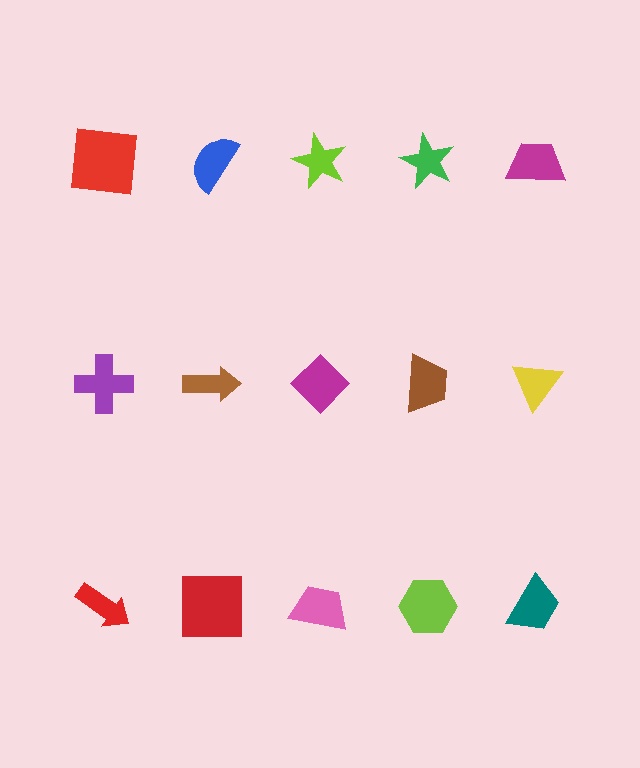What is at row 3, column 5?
A teal trapezoid.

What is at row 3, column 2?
A red square.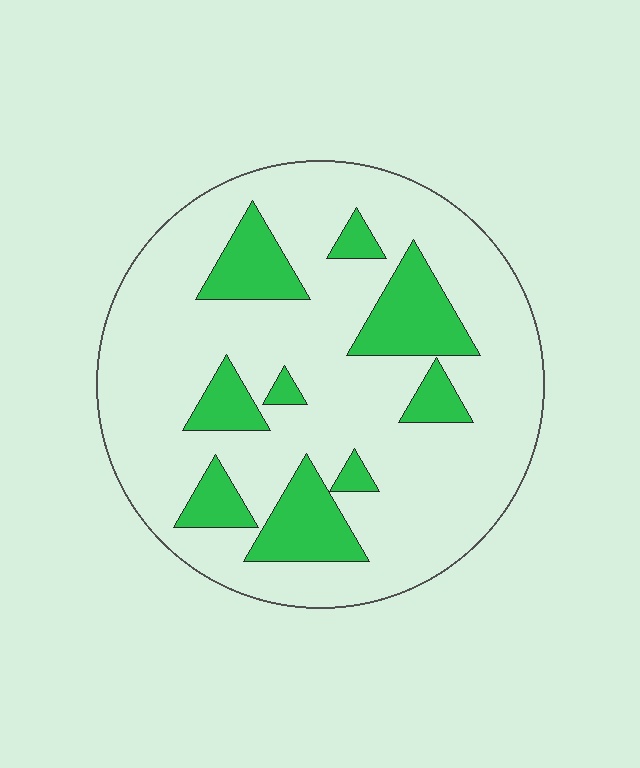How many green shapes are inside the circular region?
9.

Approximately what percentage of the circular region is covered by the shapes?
Approximately 20%.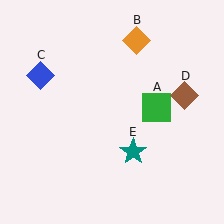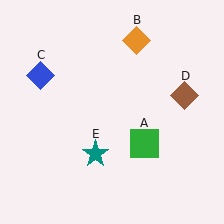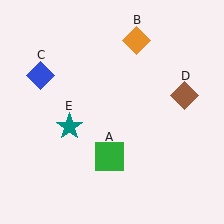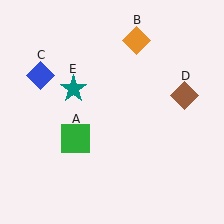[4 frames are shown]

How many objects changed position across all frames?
2 objects changed position: green square (object A), teal star (object E).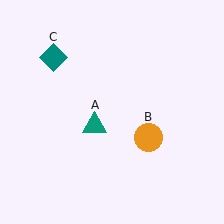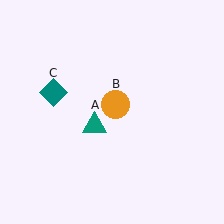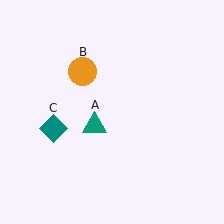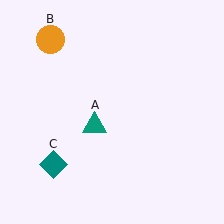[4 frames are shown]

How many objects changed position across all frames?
2 objects changed position: orange circle (object B), teal diamond (object C).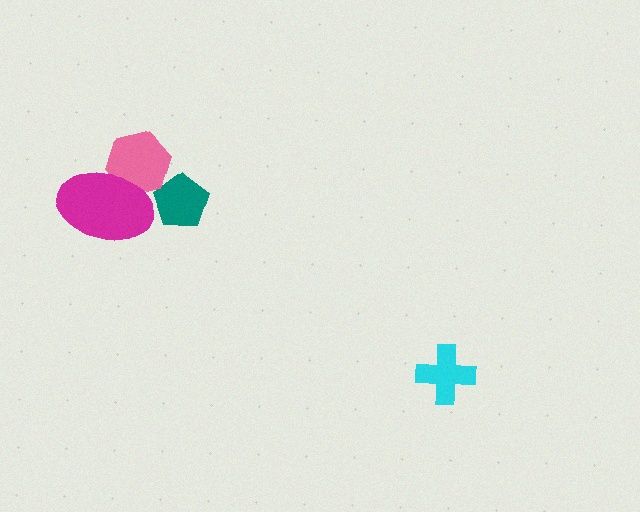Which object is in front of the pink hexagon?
The magenta ellipse is in front of the pink hexagon.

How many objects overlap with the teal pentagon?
0 objects overlap with the teal pentagon.